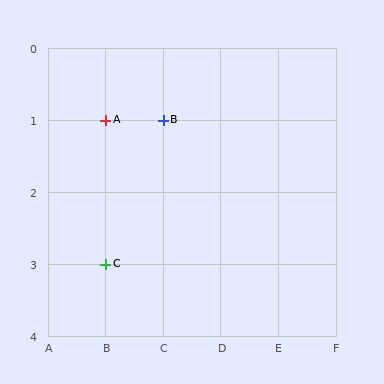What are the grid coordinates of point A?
Point A is at grid coordinates (B, 1).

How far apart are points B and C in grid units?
Points B and C are 1 column and 2 rows apart (about 2.2 grid units diagonally).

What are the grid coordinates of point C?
Point C is at grid coordinates (B, 3).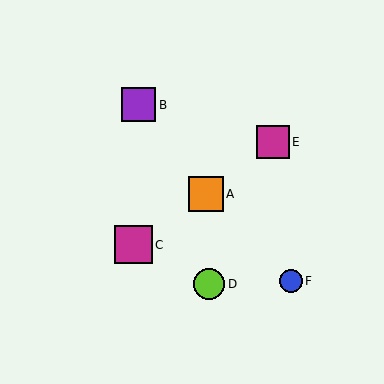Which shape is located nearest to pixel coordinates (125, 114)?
The purple square (labeled B) at (139, 105) is nearest to that location.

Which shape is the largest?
The magenta square (labeled C) is the largest.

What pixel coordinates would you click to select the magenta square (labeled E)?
Click at (273, 142) to select the magenta square E.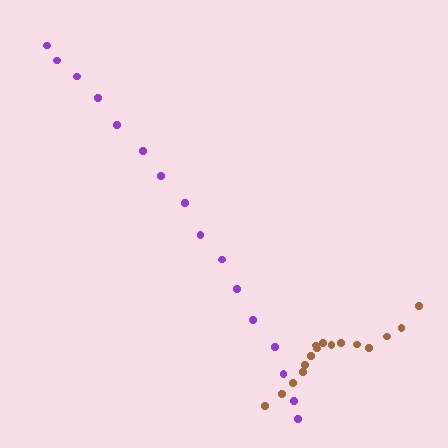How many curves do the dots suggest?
There are 2 distinct paths.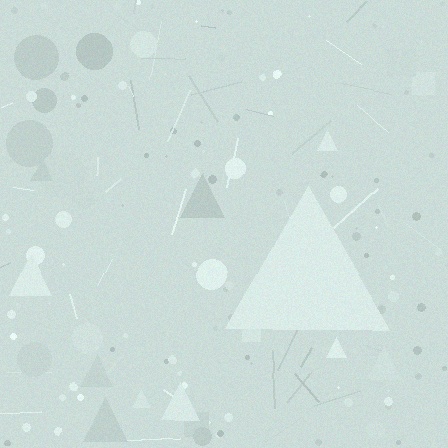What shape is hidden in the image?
A triangle is hidden in the image.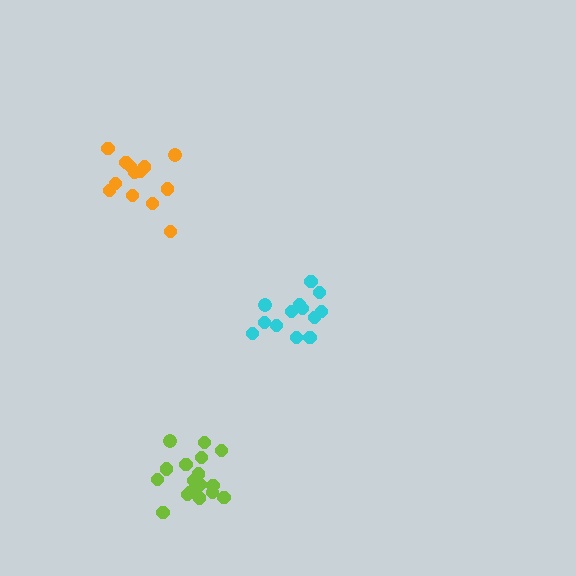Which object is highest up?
The orange cluster is topmost.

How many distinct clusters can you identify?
There are 3 distinct clusters.